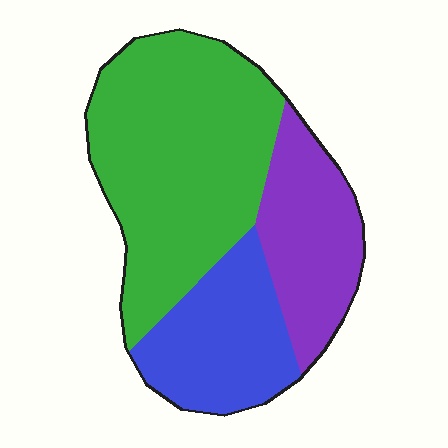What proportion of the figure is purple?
Purple covers around 25% of the figure.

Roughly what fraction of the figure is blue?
Blue covers roughly 25% of the figure.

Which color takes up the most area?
Green, at roughly 50%.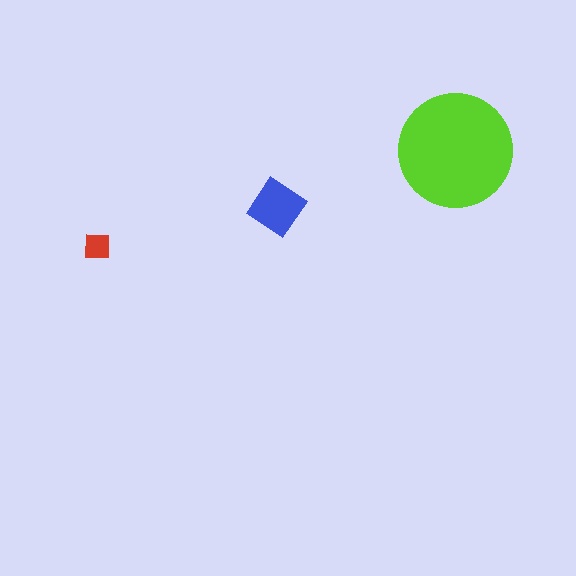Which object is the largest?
The lime circle.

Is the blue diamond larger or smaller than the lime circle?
Smaller.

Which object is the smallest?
The red square.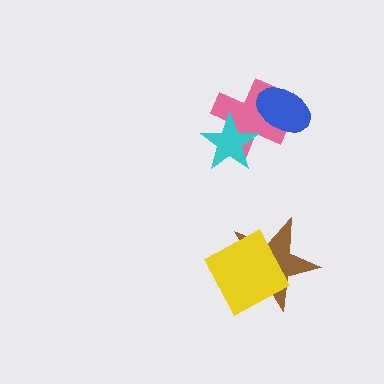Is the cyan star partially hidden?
No, no other shape covers it.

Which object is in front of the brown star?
The yellow diamond is in front of the brown star.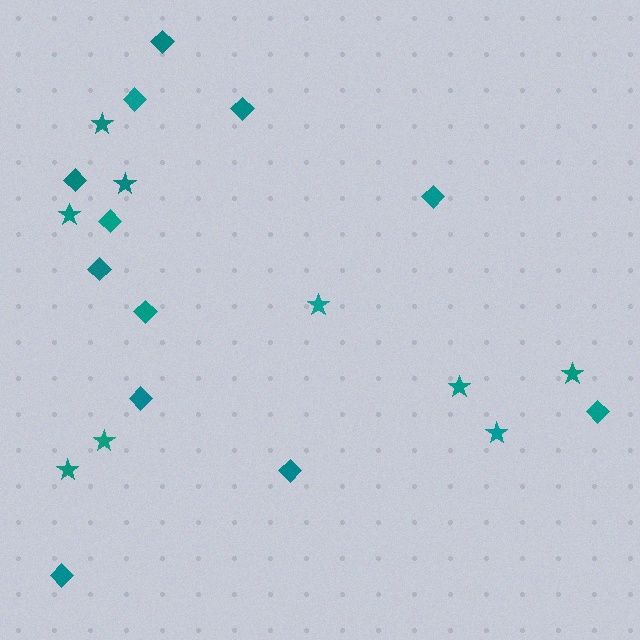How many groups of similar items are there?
There are 2 groups: one group of stars (9) and one group of diamonds (12).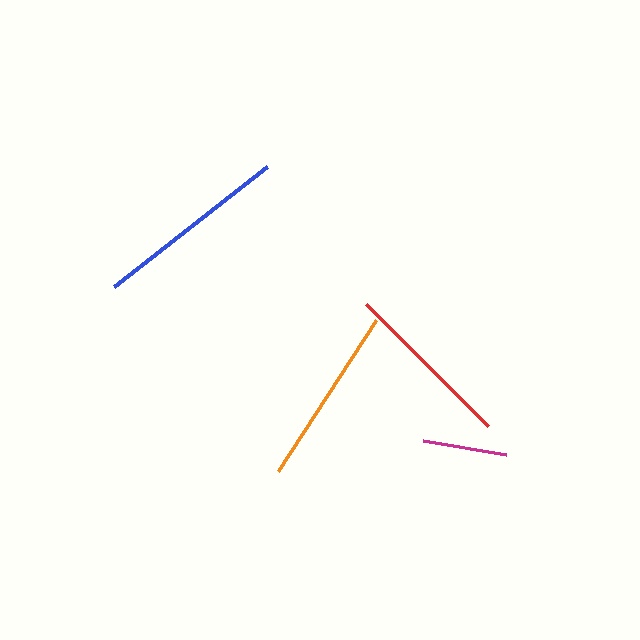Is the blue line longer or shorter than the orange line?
The blue line is longer than the orange line.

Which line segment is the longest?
The blue line is the longest at approximately 194 pixels.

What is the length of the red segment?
The red segment is approximately 173 pixels long.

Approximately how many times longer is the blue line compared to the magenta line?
The blue line is approximately 2.3 times the length of the magenta line.